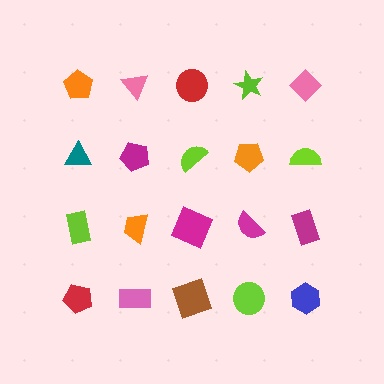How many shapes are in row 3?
5 shapes.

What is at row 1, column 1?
An orange pentagon.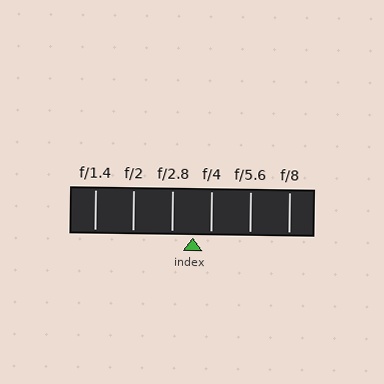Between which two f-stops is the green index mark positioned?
The index mark is between f/2.8 and f/4.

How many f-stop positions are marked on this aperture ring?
There are 6 f-stop positions marked.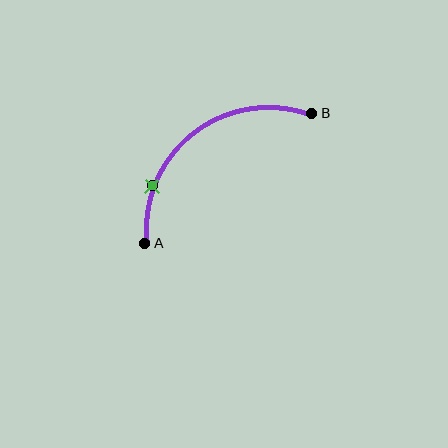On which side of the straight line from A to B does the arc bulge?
The arc bulges above and to the left of the straight line connecting A and B.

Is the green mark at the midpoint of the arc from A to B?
No. The green mark lies on the arc but is closer to endpoint A. The arc midpoint would be at the point on the curve equidistant along the arc from both A and B.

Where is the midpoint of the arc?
The arc midpoint is the point on the curve farthest from the straight line joining A and B. It sits above and to the left of that line.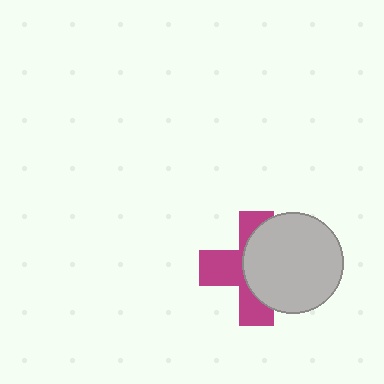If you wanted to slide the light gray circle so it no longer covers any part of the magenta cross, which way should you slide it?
Slide it right — that is the most direct way to separate the two shapes.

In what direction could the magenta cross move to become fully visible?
The magenta cross could move left. That would shift it out from behind the light gray circle entirely.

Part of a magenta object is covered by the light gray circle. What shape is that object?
It is a cross.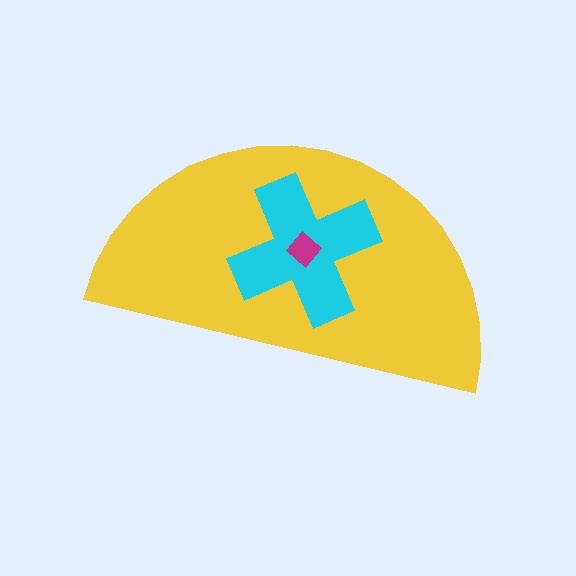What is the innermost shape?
The magenta diamond.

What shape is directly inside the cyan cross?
The magenta diamond.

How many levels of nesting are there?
3.